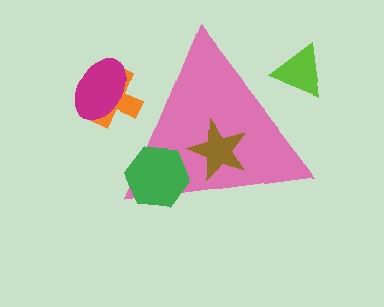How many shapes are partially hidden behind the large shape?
2 shapes are partially hidden.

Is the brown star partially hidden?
No, the brown star is fully visible.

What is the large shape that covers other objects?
A pink triangle.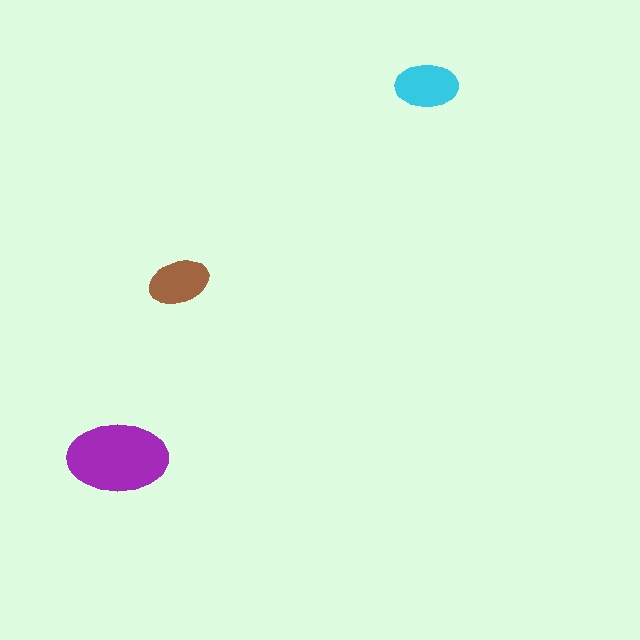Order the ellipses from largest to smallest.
the purple one, the cyan one, the brown one.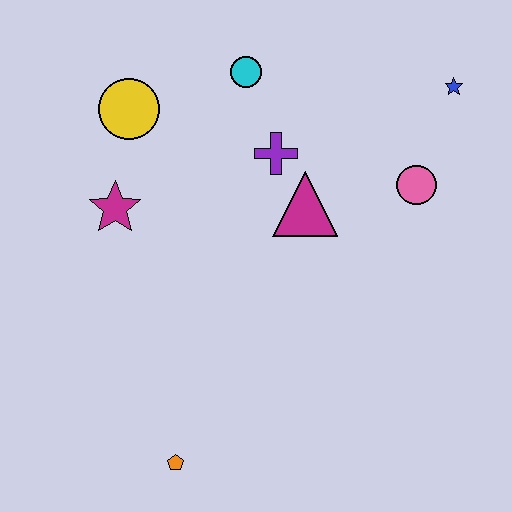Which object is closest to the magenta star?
The yellow circle is closest to the magenta star.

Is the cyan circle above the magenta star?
Yes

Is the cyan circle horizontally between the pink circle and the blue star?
No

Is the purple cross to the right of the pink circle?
No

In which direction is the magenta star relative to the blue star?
The magenta star is to the left of the blue star.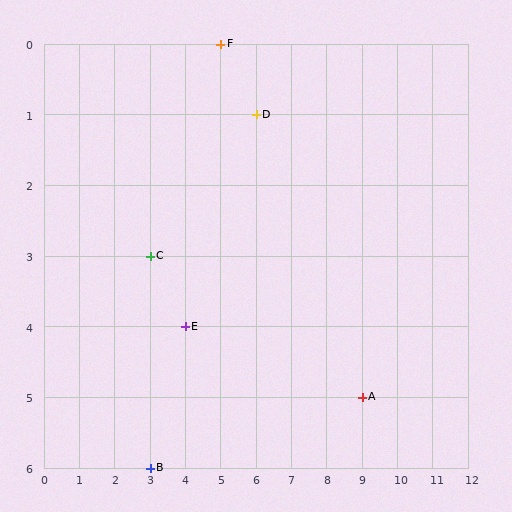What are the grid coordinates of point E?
Point E is at grid coordinates (4, 4).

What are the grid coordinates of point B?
Point B is at grid coordinates (3, 6).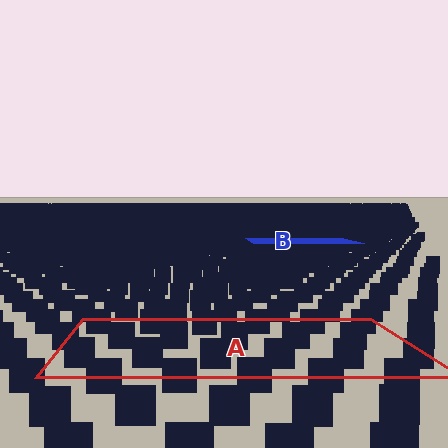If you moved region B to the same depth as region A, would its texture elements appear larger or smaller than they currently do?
They would appear larger. At a closer depth, the same texture elements are projected at a bigger on-screen size.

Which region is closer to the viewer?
Region A is closer. The texture elements there are larger and more spread out.